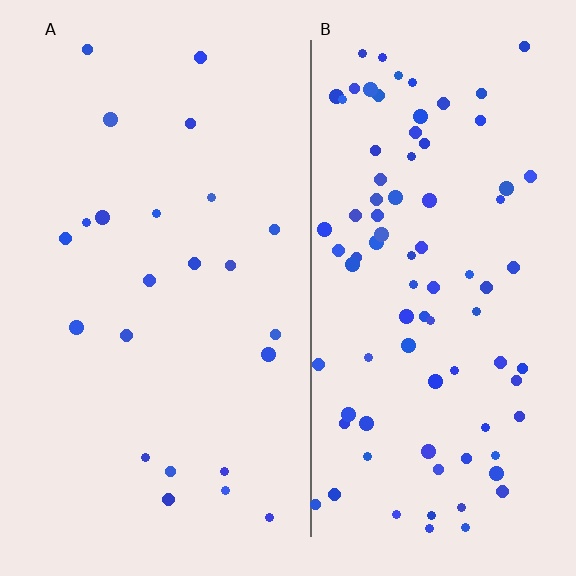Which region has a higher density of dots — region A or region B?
B (the right).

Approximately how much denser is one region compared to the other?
Approximately 3.7× — region B over region A.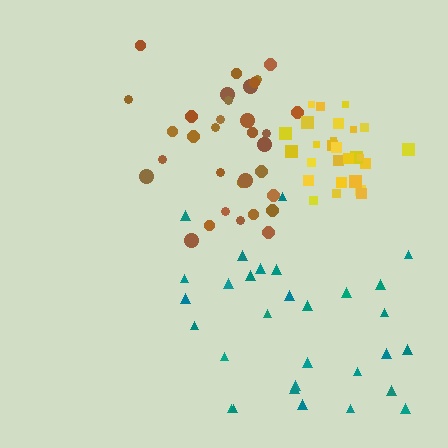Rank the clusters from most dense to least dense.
yellow, brown, teal.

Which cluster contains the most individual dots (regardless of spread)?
Brown (33).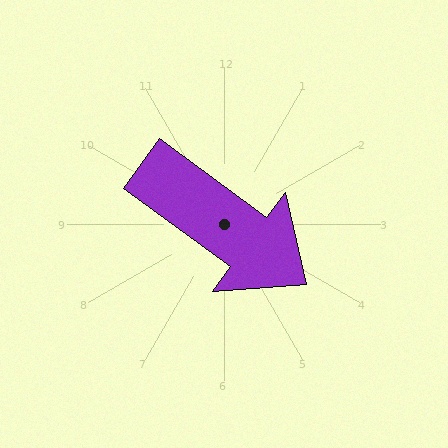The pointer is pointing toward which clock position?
Roughly 4 o'clock.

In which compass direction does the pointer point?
Southeast.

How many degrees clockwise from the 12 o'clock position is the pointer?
Approximately 126 degrees.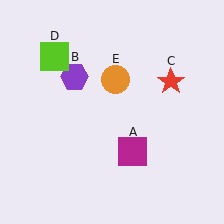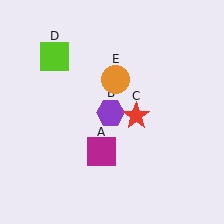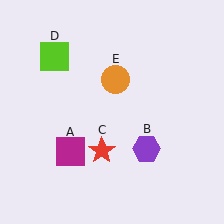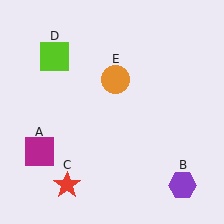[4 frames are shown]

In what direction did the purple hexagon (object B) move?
The purple hexagon (object B) moved down and to the right.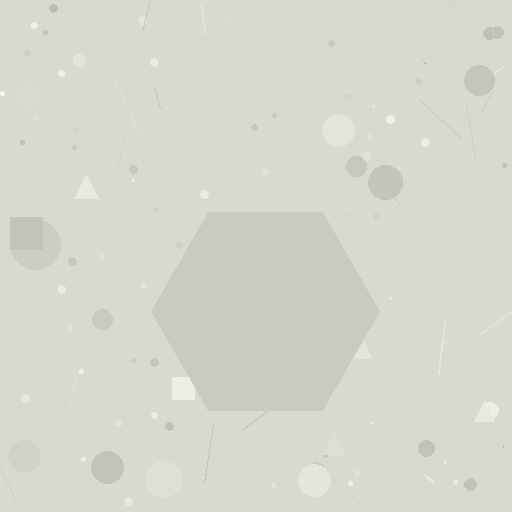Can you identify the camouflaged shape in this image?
The camouflaged shape is a hexagon.